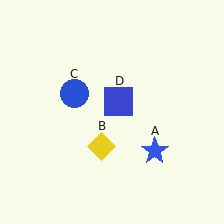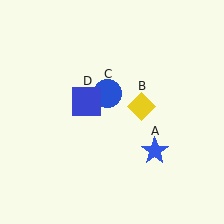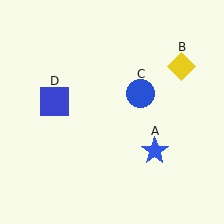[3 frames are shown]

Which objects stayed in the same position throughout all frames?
Blue star (object A) remained stationary.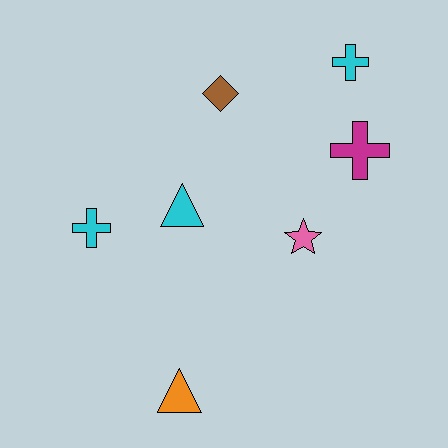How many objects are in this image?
There are 7 objects.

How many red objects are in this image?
There are no red objects.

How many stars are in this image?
There is 1 star.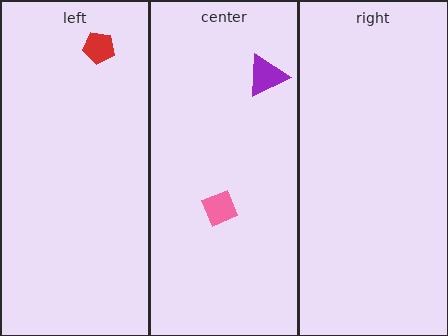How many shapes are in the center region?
2.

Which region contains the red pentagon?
The left region.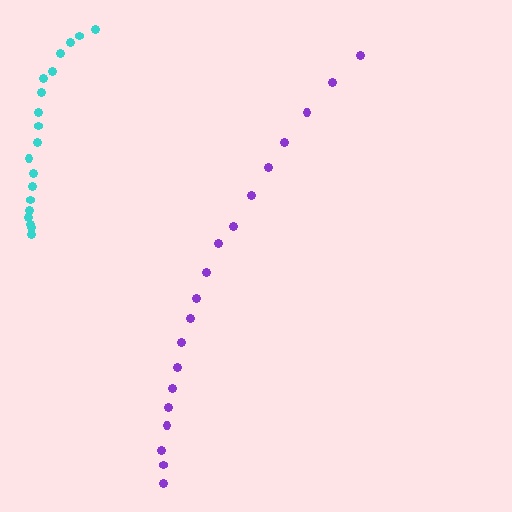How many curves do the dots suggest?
There are 2 distinct paths.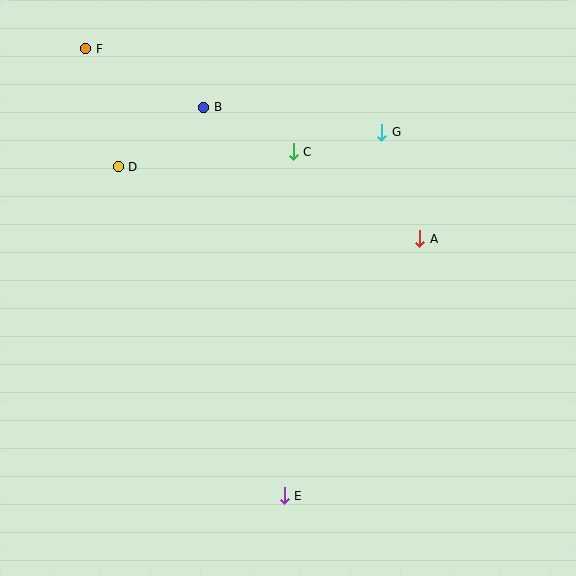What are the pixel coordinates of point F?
Point F is at (86, 49).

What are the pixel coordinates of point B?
Point B is at (204, 107).